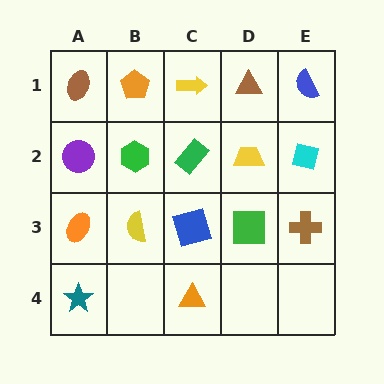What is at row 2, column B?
A green hexagon.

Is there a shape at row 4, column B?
No, that cell is empty.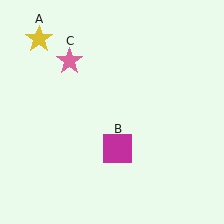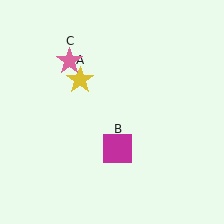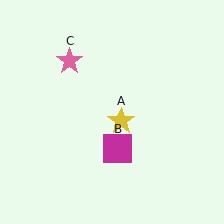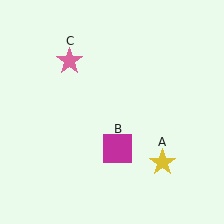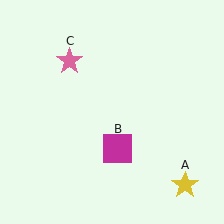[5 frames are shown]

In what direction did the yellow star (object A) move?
The yellow star (object A) moved down and to the right.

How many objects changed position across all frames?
1 object changed position: yellow star (object A).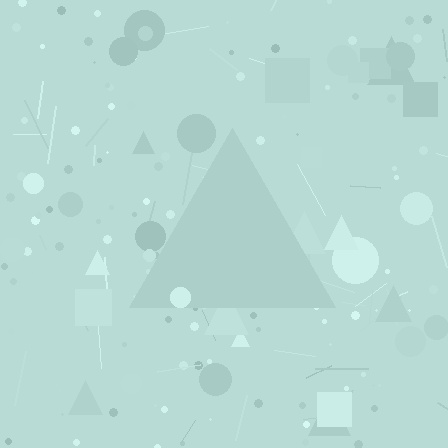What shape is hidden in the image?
A triangle is hidden in the image.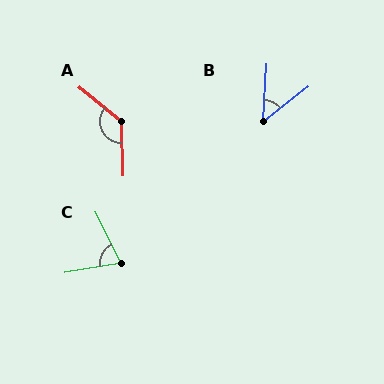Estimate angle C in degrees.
Approximately 73 degrees.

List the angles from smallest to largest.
B (49°), C (73°), A (131°).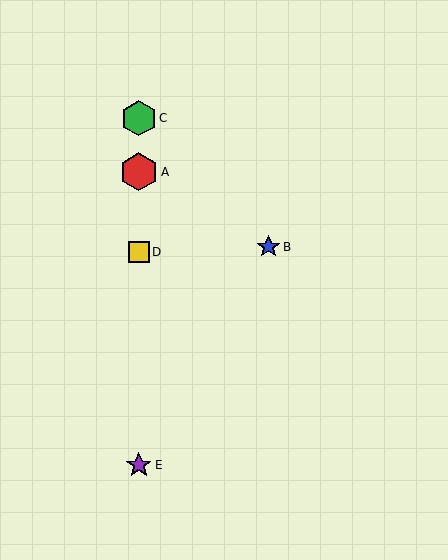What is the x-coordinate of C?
Object C is at x≈139.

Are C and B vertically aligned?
No, C is at x≈139 and B is at x≈269.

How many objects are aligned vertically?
4 objects (A, C, D, E) are aligned vertically.